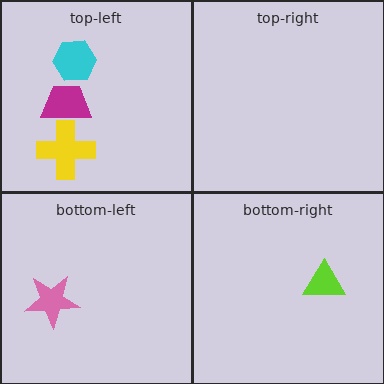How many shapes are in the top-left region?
3.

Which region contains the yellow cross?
The top-left region.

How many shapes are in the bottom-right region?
1.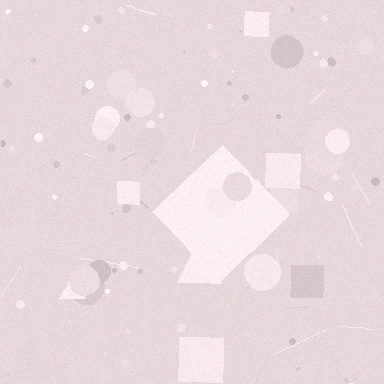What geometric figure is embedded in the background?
A diamond is embedded in the background.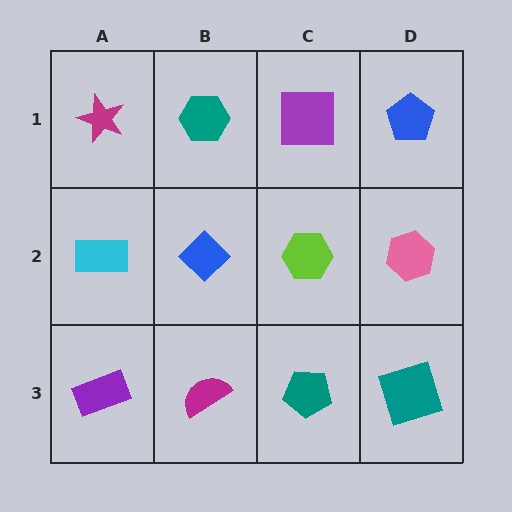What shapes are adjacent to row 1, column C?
A lime hexagon (row 2, column C), a teal hexagon (row 1, column B), a blue pentagon (row 1, column D).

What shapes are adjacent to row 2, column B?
A teal hexagon (row 1, column B), a magenta semicircle (row 3, column B), a cyan rectangle (row 2, column A), a lime hexagon (row 2, column C).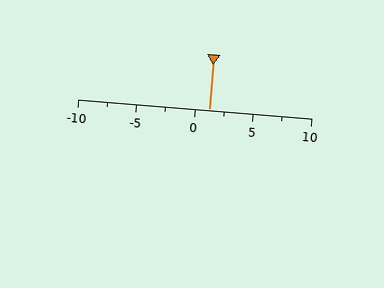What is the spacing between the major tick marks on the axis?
The major ticks are spaced 5 apart.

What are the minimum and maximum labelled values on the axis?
The axis runs from -10 to 10.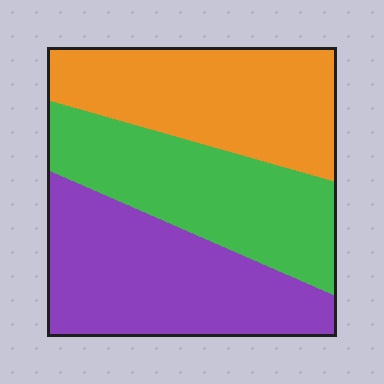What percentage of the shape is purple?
Purple covers around 35% of the shape.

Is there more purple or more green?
Purple.